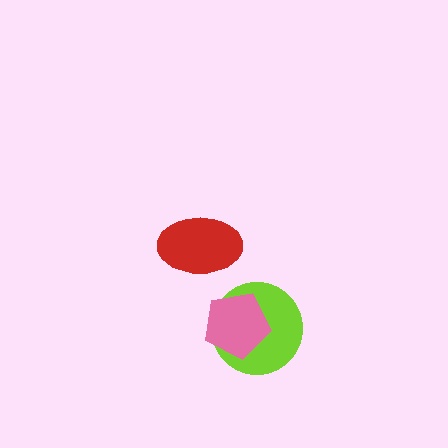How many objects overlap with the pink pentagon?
1 object overlaps with the pink pentagon.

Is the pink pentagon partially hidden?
No, no other shape covers it.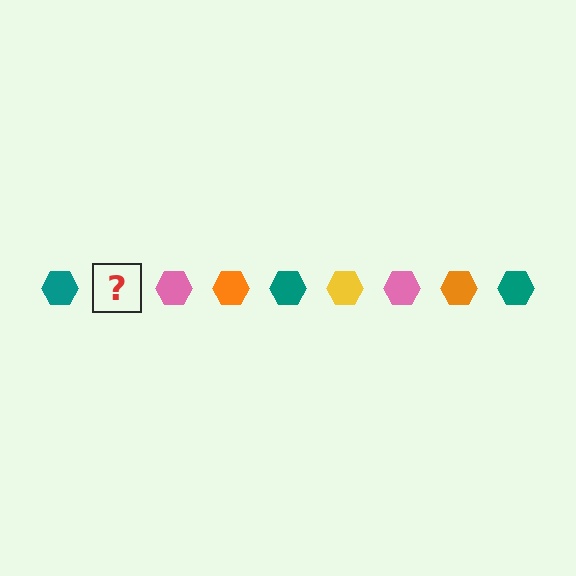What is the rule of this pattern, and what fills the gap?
The rule is that the pattern cycles through teal, yellow, pink, orange hexagons. The gap should be filled with a yellow hexagon.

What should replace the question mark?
The question mark should be replaced with a yellow hexagon.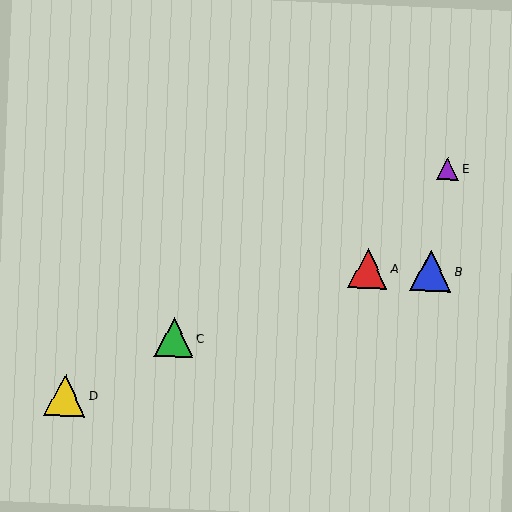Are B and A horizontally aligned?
Yes, both are at y≈271.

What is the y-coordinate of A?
Object A is at y≈268.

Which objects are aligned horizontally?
Objects A, B are aligned horizontally.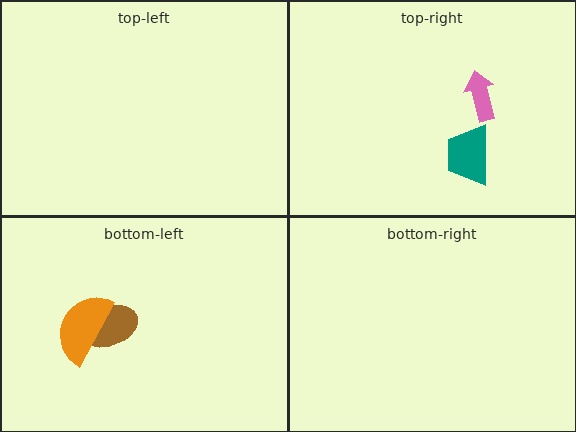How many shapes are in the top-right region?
2.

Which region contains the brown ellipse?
The bottom-left region.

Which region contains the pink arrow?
The top-right region.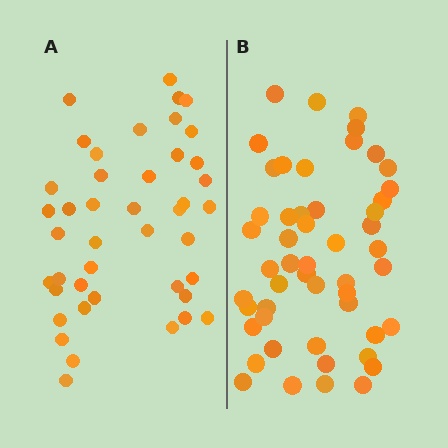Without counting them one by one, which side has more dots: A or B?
Region B (the right region) has more dots.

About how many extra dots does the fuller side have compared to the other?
Region B has roughly 8 or so more dots than region A.